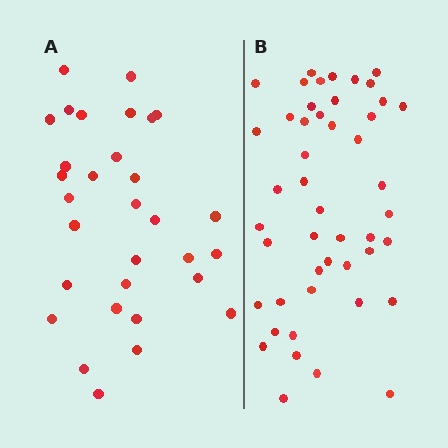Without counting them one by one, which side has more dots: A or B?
Region B (the right region) has more dots.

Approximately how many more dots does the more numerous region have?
Region B has approximately 15 more dots than region A.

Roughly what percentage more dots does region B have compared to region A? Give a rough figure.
About 50% more.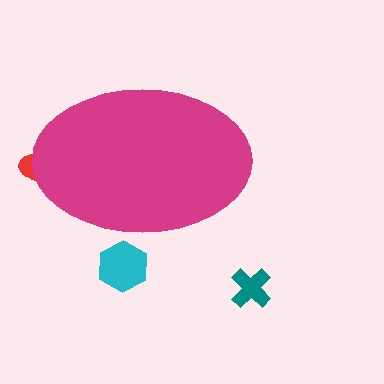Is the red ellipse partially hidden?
Yes, the red ellipse is partially hidden behind the magenta ellipse.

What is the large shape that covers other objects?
A magenta ellipse.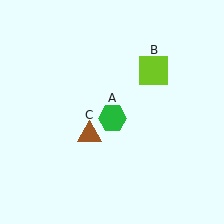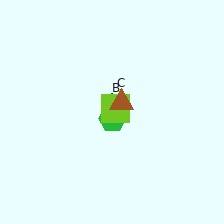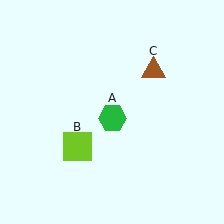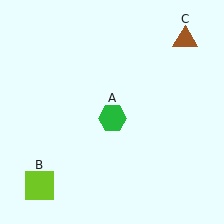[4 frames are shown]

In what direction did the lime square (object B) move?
The lime square (object B) moved down and to the left.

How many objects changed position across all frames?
2 objects changed position: lime square (object B), brown triangle (object C).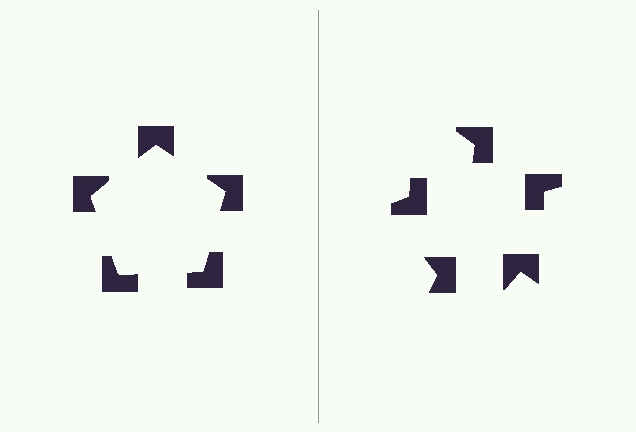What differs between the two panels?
The notched squares are positioned identically on both sides; only the wedge orientations differ. On the left they align to a pentagon; on the right they are misaligned.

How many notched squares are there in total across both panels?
10 — 5 on each side.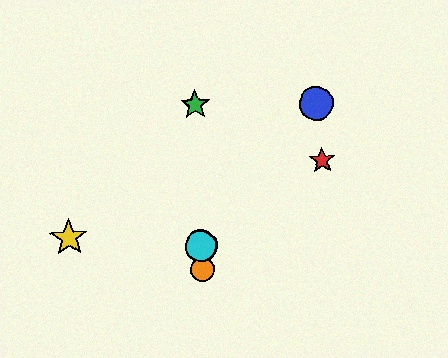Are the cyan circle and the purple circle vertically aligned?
Yes, both are at x≈201.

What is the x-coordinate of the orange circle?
The orange circle is at x≈202.